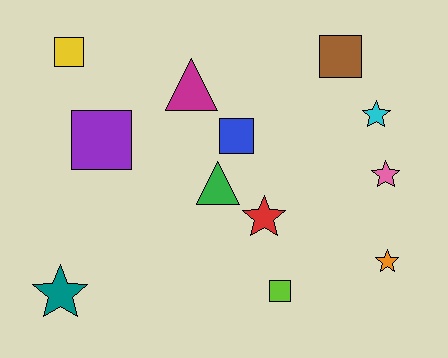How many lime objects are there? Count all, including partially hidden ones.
There is 1 lime object.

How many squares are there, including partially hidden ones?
There are 5 squares.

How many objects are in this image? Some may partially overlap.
There are 12 objects.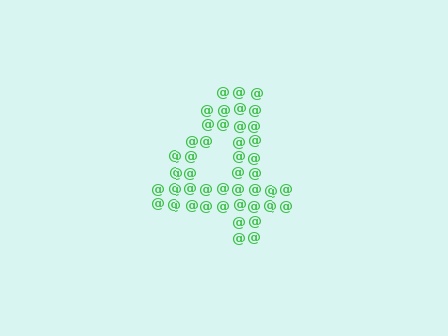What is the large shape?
The large shape is the digit 4.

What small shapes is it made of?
It is made of small at signs.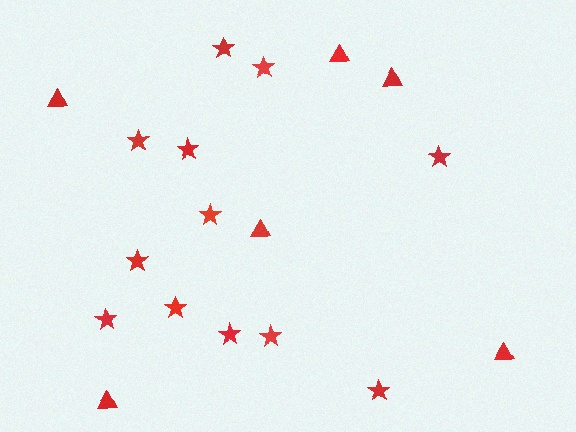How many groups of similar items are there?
There are 2 groups: one group of stars (12) and one group of triangles (6).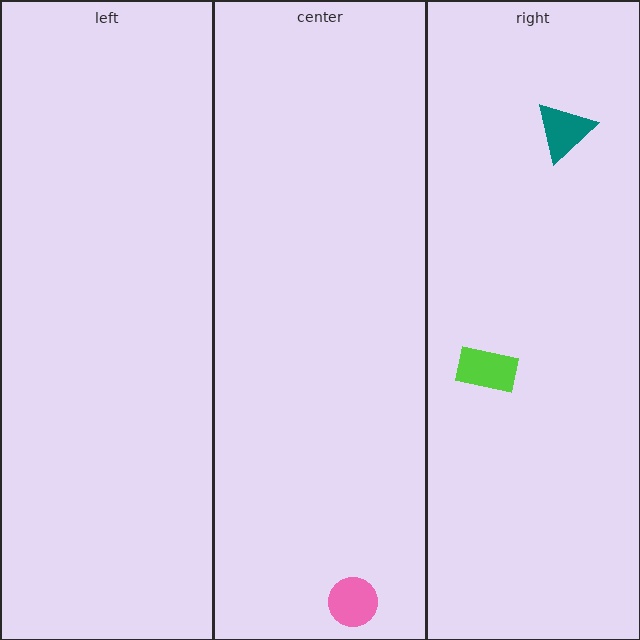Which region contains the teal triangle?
The right region.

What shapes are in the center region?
The pink circle.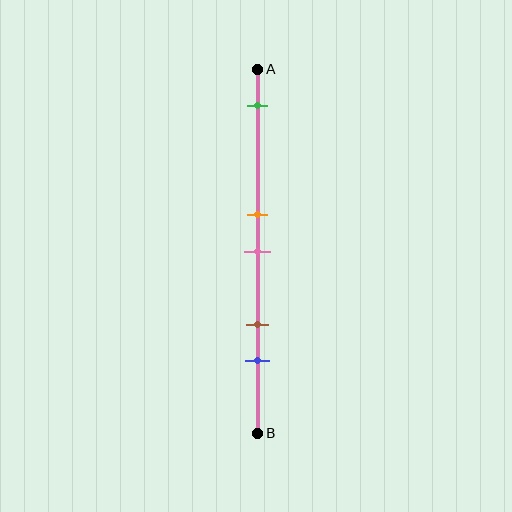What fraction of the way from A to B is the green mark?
The green mark is approximately 10% (0.1) of the way from A to B.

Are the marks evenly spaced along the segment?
No, the marks are not evenly spaced.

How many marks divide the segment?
There are 5 marks dividing the segment.